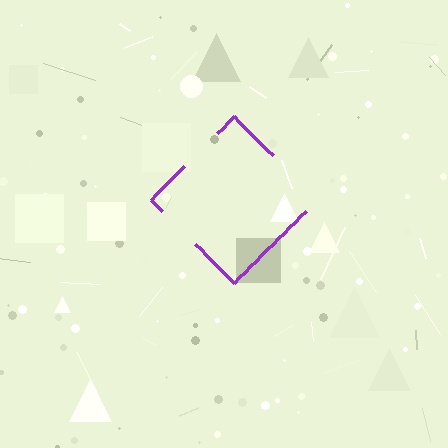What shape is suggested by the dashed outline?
The dashed outline suggests a diamond.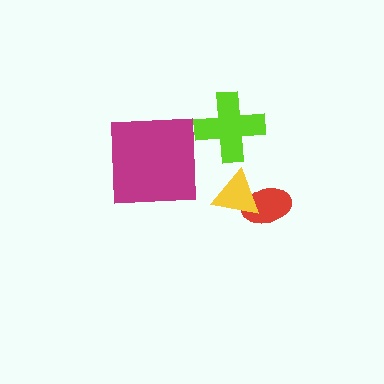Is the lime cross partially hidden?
No, no other shape covers it.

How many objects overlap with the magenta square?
0 objects overlap with the magenta square.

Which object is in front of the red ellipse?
The yellow triangle is in front of the red ellipse.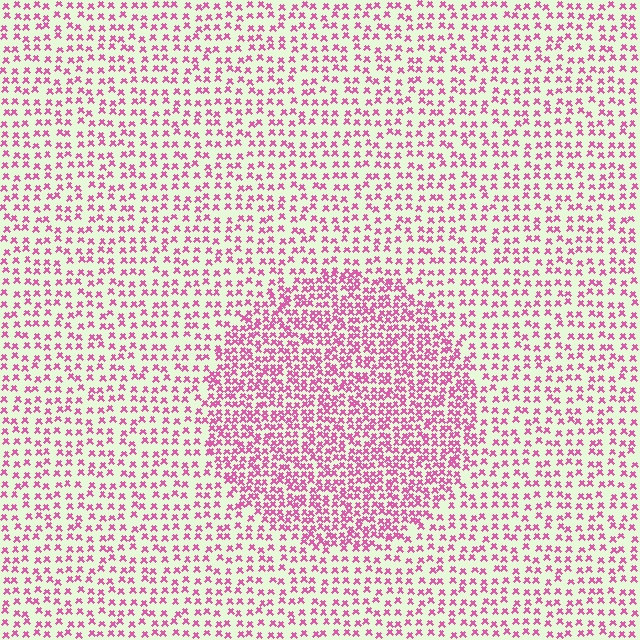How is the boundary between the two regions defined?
The boundary is defined by a change in element density (approximately 1.9x ratio). All elements are the same color, size, and shape.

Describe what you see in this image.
The image contains small pink elements arranged at two different densities. A circle-shaped region is visible where the elements are more densely packed than the surrounding area.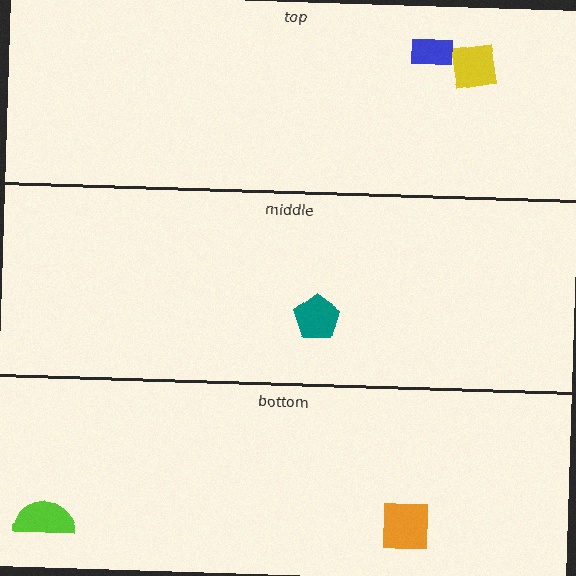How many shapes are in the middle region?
1.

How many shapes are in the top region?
2.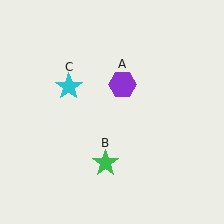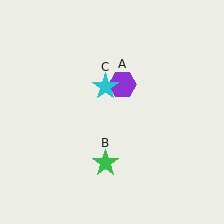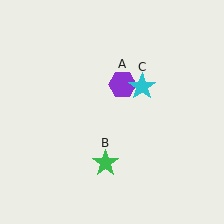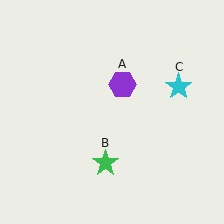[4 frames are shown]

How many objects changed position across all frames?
1 object changed position: cyan star (object C).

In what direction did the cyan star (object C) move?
The cyan star (object C) moved right.